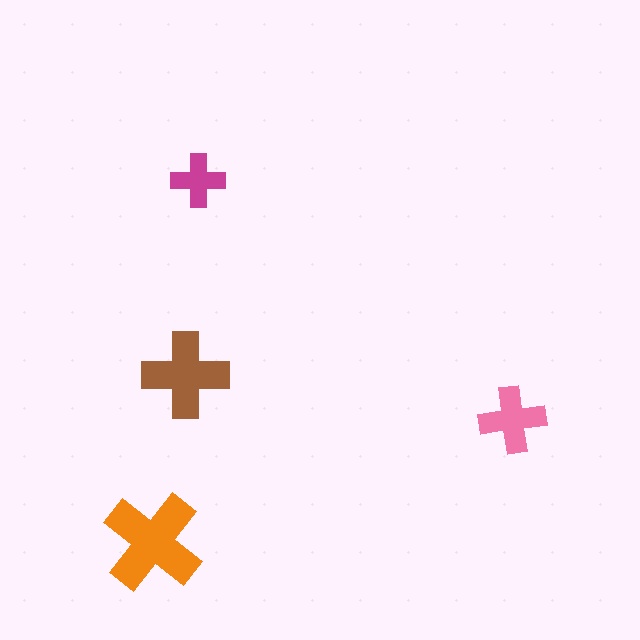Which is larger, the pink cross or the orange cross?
The orange one.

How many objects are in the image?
There are 4 objects in the image.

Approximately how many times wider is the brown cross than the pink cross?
About 1.5 times wider.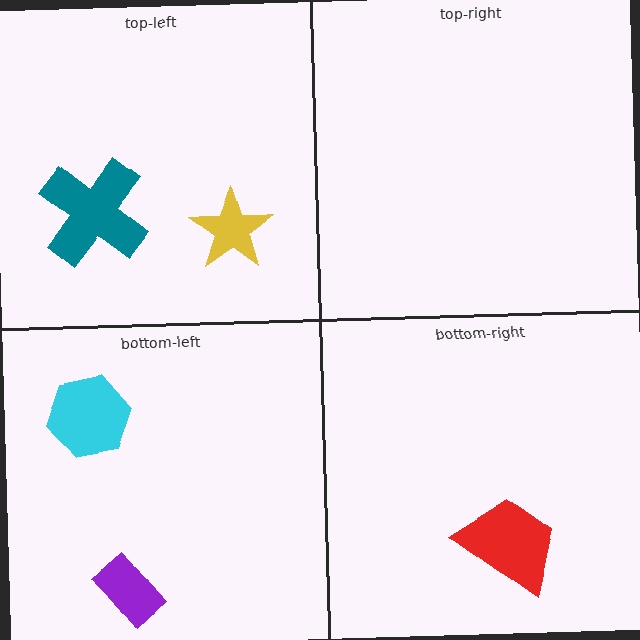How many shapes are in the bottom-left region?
2.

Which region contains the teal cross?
The top-left region.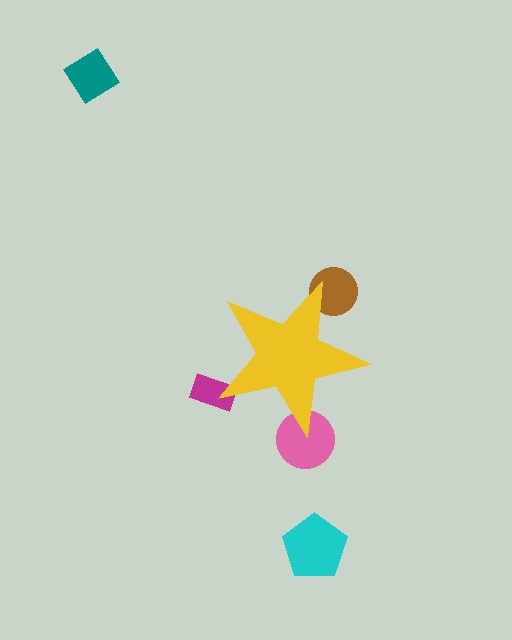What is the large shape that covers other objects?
A yellow star.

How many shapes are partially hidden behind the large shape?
3 shapes are partially hidden.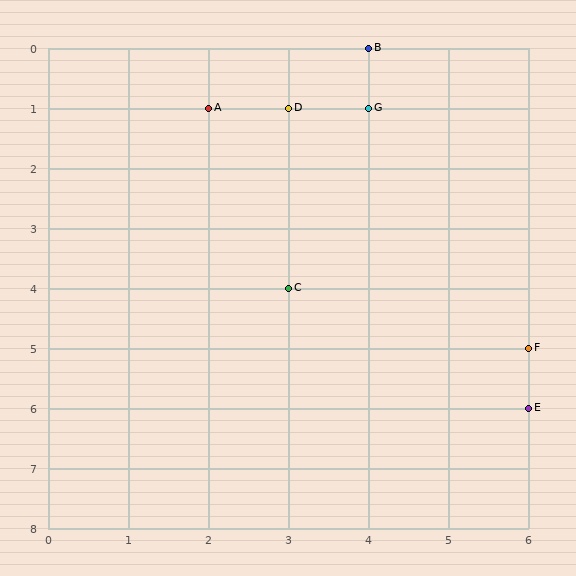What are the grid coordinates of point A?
Point A is at grid coordinates (2, 1).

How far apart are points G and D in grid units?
Points G and D are 1 column apart.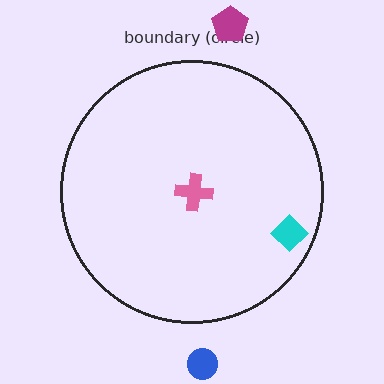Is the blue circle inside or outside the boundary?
Outside.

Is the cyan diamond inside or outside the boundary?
Inside.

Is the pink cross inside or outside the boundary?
Inside.